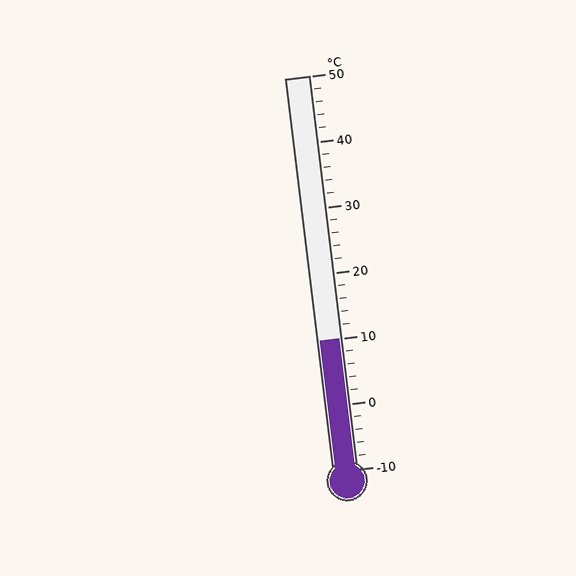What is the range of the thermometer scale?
The thermometer scale ranges from -10°C to 50°C.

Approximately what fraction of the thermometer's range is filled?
The thermometer is filled to approximately 35% of its range.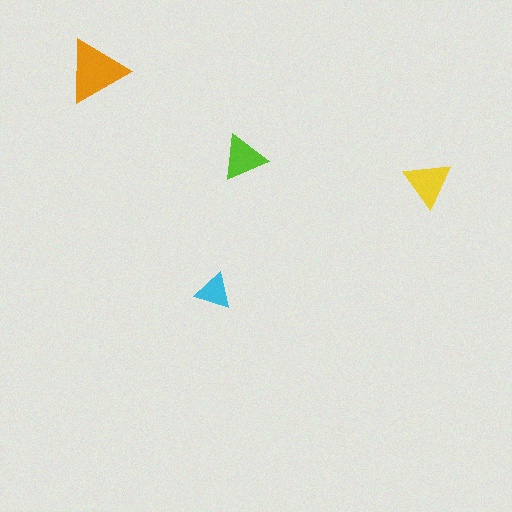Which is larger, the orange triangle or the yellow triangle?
The orange one.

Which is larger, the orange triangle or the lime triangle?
The orange one.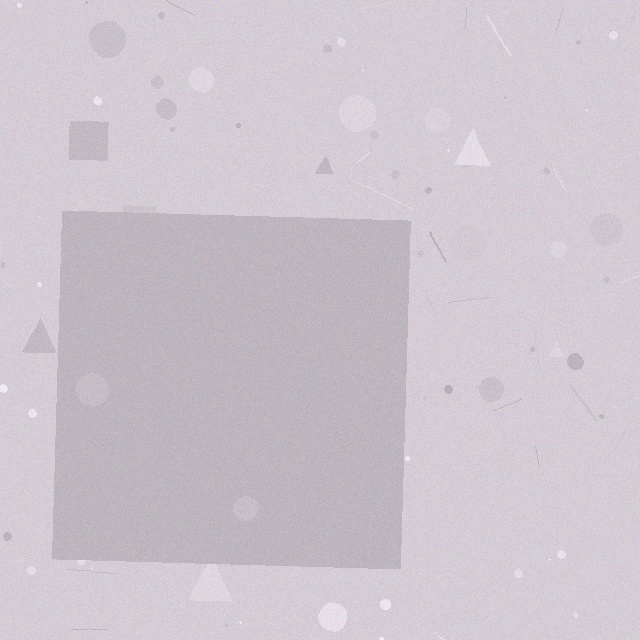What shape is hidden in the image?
A square is hidden in the image.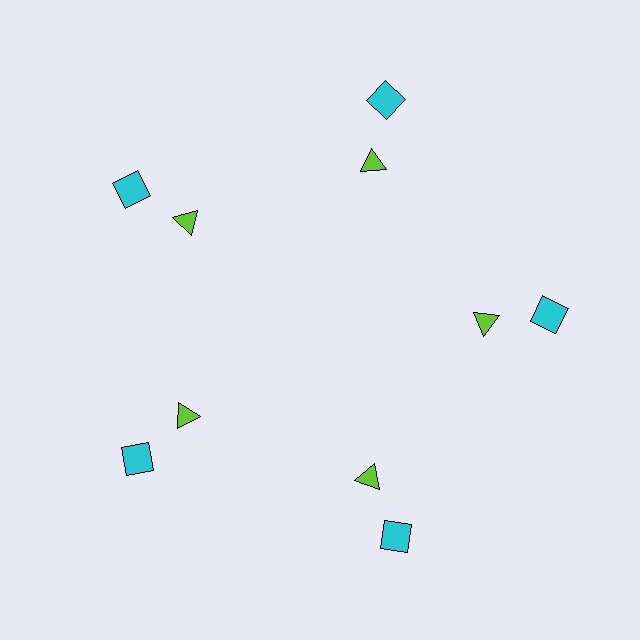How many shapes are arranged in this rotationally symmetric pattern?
There are 10 shapes, arranged in 5 groups of 2.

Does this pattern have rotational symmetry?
Yes, this pattern has 5-fold rotational symmetry. It looks the same after rotating 72 degrees around the center.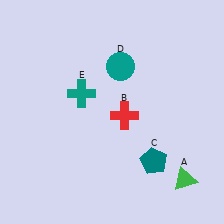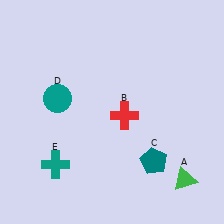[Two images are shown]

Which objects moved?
The objects that moved are: the teal circle (D), the teal cross (E).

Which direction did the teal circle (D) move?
The teal circle (D) moved left.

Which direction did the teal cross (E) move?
The teal cross (E) moved down.